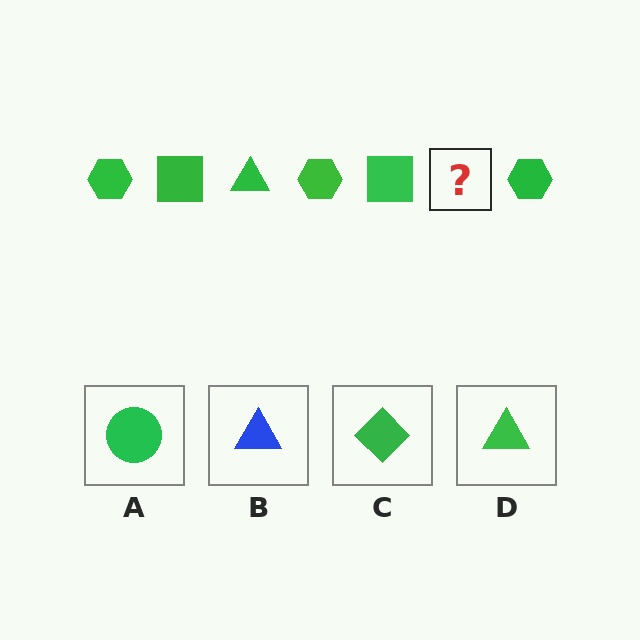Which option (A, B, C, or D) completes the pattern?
D.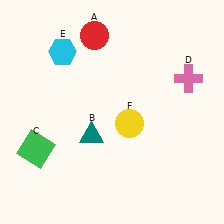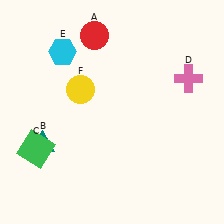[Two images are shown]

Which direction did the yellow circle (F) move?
The yellow circle (F) moved left.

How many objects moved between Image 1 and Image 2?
2 objects moved between the two images.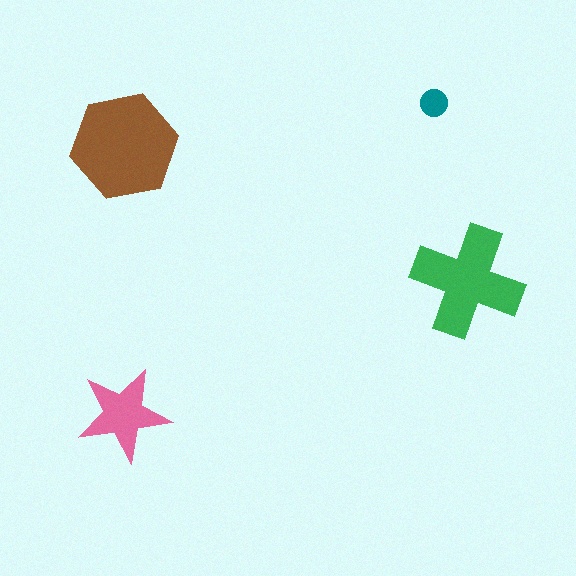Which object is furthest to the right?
The green cross is rightmost.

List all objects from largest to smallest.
The brown hexagon, the green cross, the pink star, the teal circle.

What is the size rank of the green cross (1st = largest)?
2nd.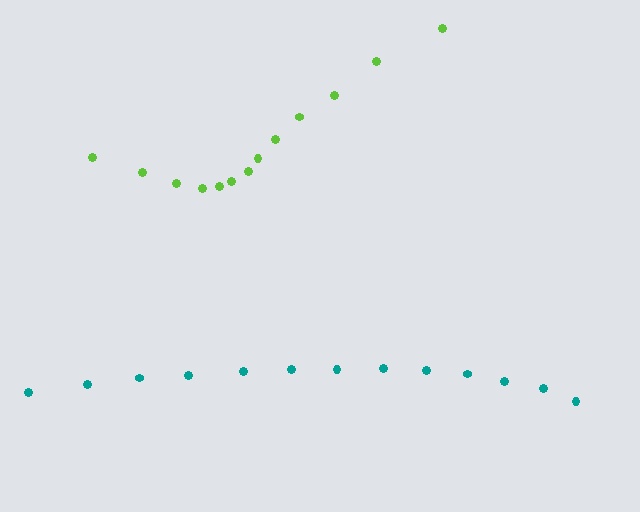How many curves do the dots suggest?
There are 2 distinct paths.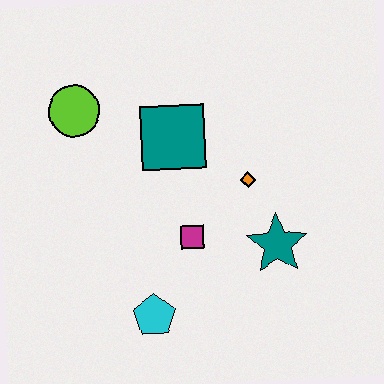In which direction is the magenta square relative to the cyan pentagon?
The magenta square is above the cyan pentagon.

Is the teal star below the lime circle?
Yes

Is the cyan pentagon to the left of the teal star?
Yes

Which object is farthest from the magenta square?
The lime circle is farthest from the magenta square.